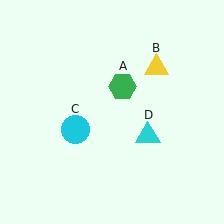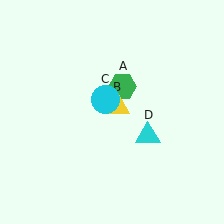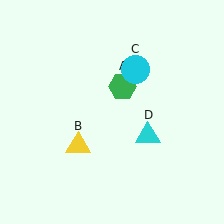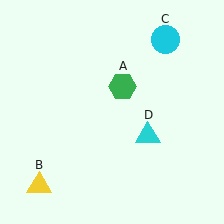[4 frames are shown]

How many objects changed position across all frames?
2 objects changed position: yellow triangle (object B), cyan circle (object C).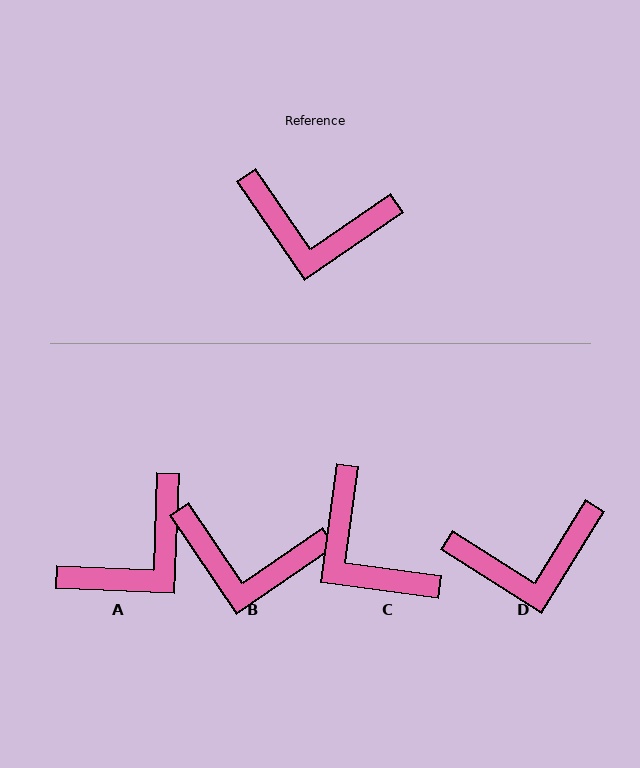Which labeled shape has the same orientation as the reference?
B.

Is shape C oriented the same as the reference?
No, it is off by about 42 degrees.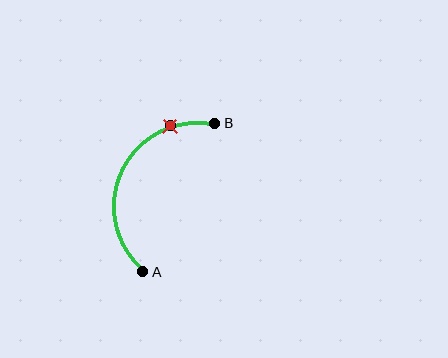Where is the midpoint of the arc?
The arc midpoint is the point on the curve farthest from the straight line joining A and B. It sits to the left of that line.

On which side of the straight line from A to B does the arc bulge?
The arc bulges to the left of the straight line connecting A and B.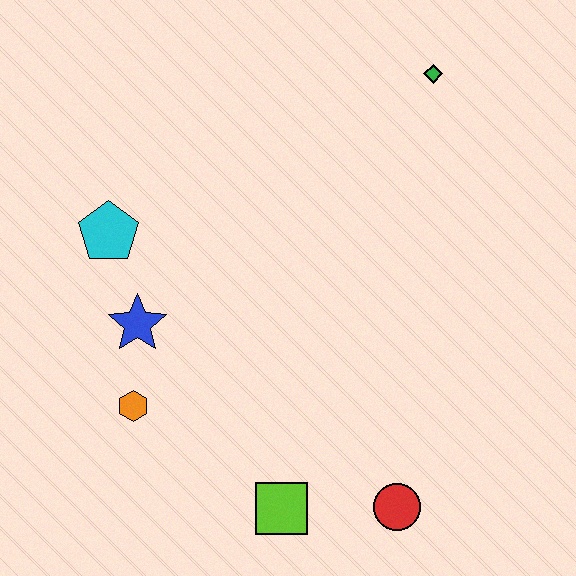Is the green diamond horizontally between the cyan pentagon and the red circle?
No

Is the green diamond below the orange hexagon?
No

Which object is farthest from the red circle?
The green diamond is farthest from the red circle.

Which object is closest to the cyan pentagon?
The blue star is closest to the cyan pentagon.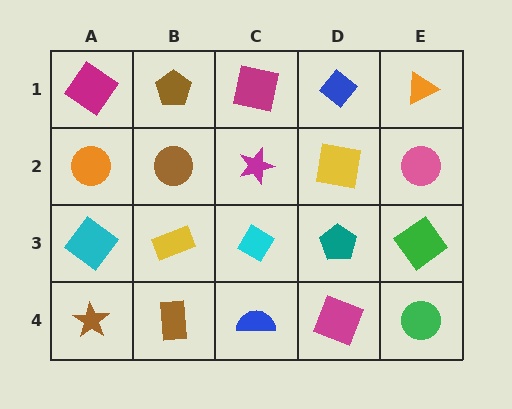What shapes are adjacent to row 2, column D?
A blue diamond (row 1, column D), a teal pentagon (row 3, column D), a magenta star (row 2, column C), a pink circle (row 2, column E).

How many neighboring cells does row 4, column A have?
2.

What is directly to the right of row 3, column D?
A green diamond.